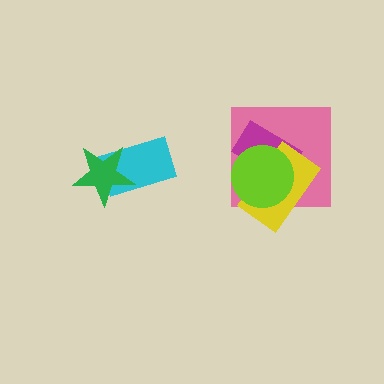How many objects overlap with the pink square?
3 objects overlap with the pink square.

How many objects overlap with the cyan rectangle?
1 object overlaps with the cyan rectangle.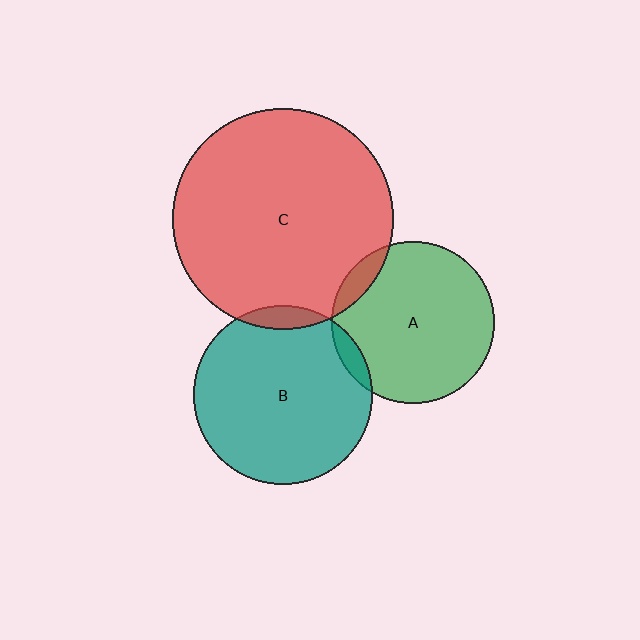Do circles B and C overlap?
Yes.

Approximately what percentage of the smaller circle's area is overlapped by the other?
Approximately 5%.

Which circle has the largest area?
Circle C (red).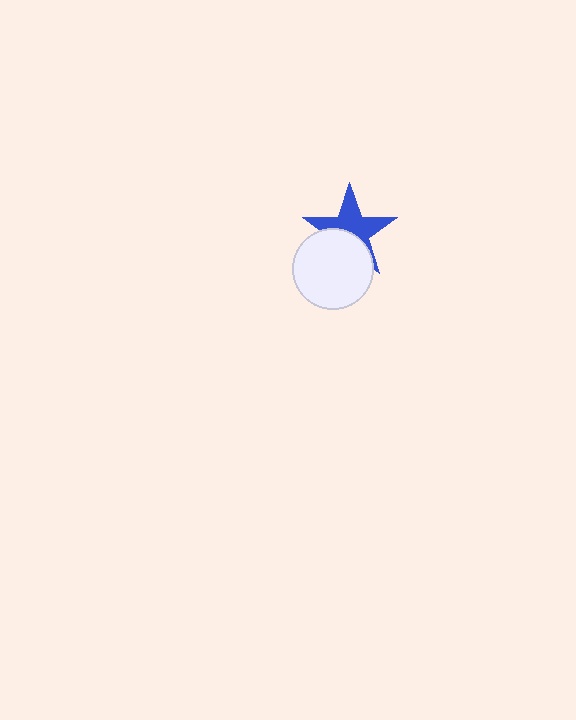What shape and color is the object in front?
The object in front is a white circle.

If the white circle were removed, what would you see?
You would see the complete blue star.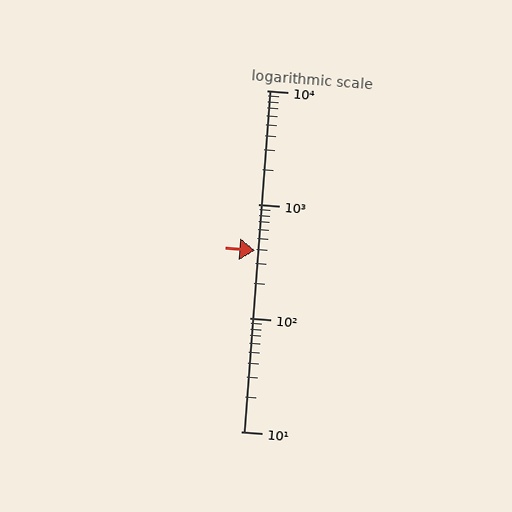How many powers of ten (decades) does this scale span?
The scale spans 3 decades, from 10 to 10000.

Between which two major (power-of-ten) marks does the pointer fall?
The pointer is between 100 and 1000.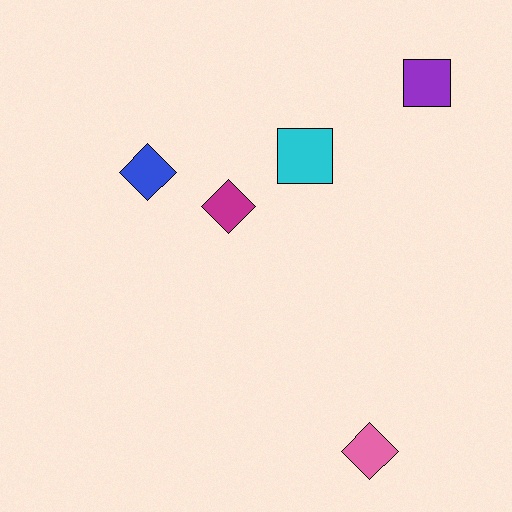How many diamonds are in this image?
There are 3 diamonds.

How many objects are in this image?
There are 5 objects.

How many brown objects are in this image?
There are no brown objects.